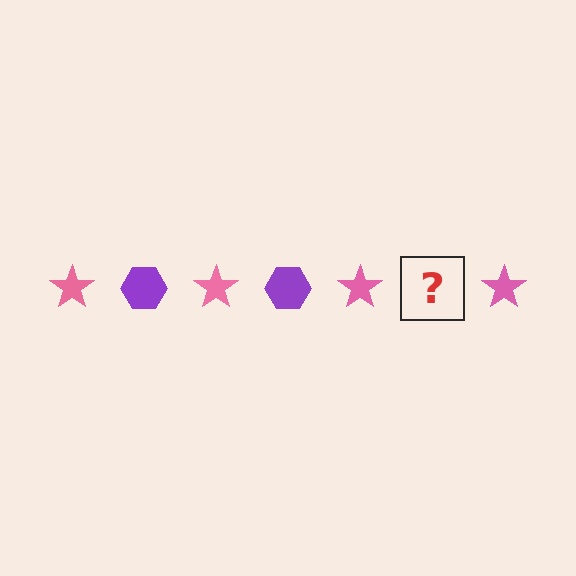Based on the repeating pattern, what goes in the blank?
The blank should be a purple hexagon.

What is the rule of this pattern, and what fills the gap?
The rule is that the pattern alternates between pink star and purple hexagon. The gap should be filled with a purple hexagon.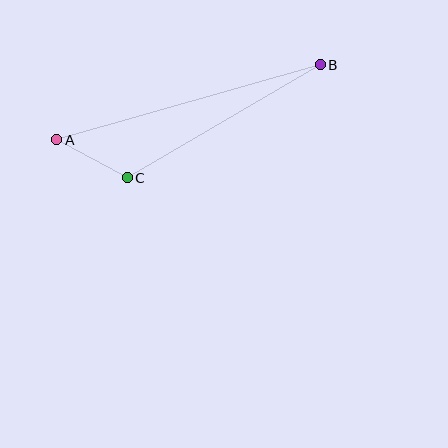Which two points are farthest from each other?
Points A and B are farthest from each other.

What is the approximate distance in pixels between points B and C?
The distance between B and C is approximately 224 pixels.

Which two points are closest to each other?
Points A and C are closest to each other.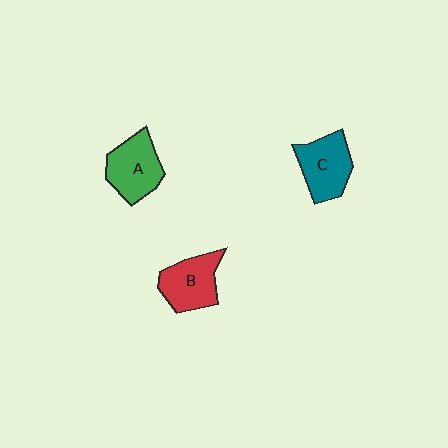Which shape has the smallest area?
Shape B (red).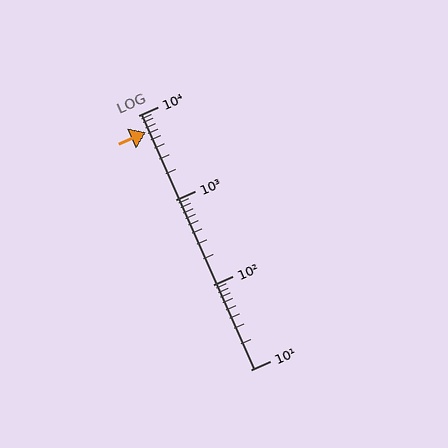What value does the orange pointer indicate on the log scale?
The pointer indicates approximately 6300.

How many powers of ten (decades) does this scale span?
The scale spans 3 decades, from 10 to 10000.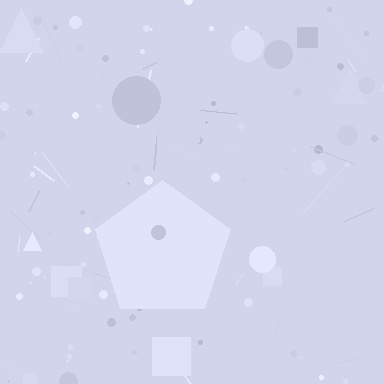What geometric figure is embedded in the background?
A pentagon is embedded in the background.